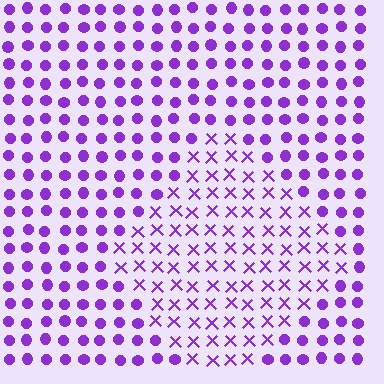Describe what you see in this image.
The image is filled with small purple elements arranged in a uniform grid. A diamond-shaped region contains X marks, while the surrounding area contains circles. The boundary is defined purely by the change in element shape.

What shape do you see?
I see a diamond.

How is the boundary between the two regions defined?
The boundary is defined by a change in element shape: X marks inside vs. circles outside. All elements share the same color and spacing.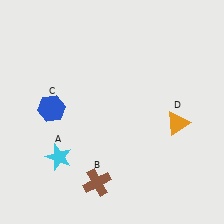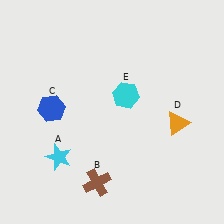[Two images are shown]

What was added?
A cyan hexagon (E) was added in Image 2.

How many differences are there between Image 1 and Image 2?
There is 1 difference between the two images.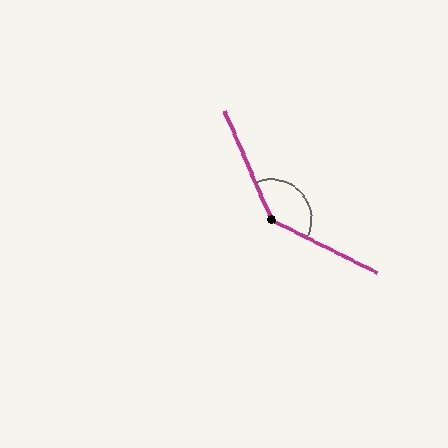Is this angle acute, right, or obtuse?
It is obtuse.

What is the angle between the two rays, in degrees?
Approximately 140 degrees.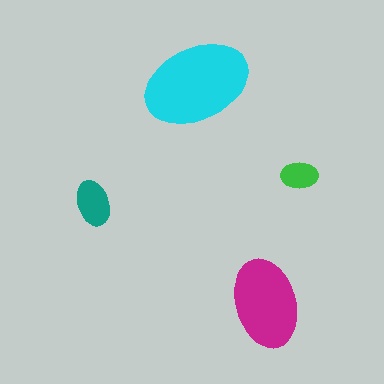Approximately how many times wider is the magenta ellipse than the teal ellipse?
About 2 times wider.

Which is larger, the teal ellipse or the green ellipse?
The teal one.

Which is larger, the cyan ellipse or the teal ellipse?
The cyan one.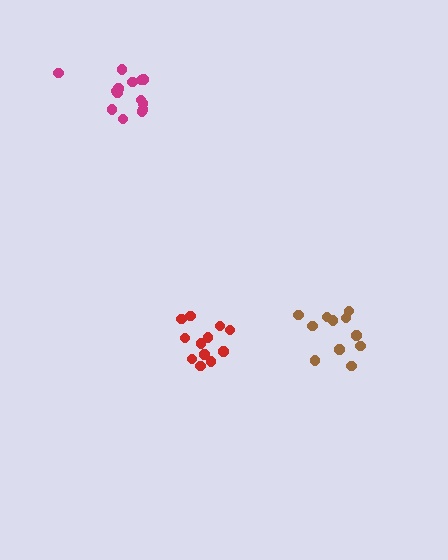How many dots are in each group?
Group 1: 11 dots, Group 2: 12 dots, Group 3: 14 dots (37 total).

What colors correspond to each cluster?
The clusters are colored: brown, red, magenta.